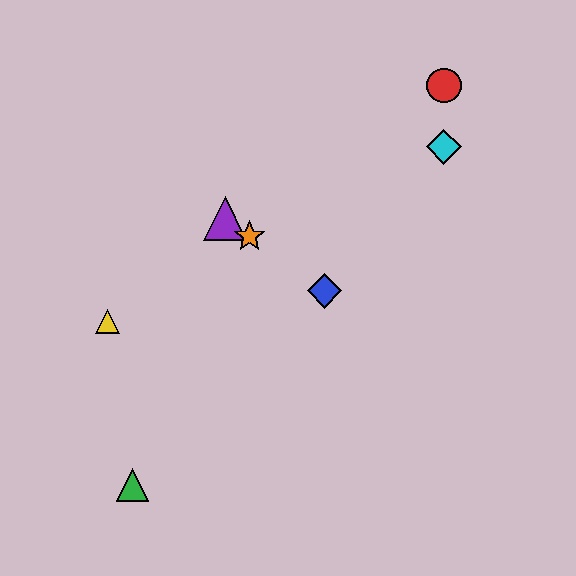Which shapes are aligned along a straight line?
The blue diamond, the purple triangle, the orange star are aligned along a straight line.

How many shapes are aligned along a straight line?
3 shapes (the blue diamond, the purple triangle, the orange star) are aligned along a straight line.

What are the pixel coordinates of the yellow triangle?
The yellow triangle is at (107, 321).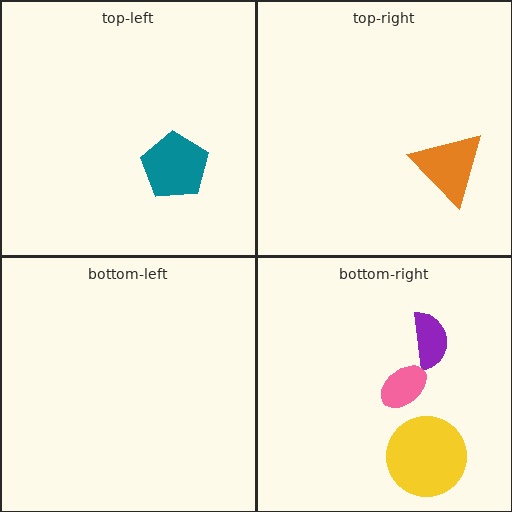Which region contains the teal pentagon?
The top-left region.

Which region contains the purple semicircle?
The bottom-right region.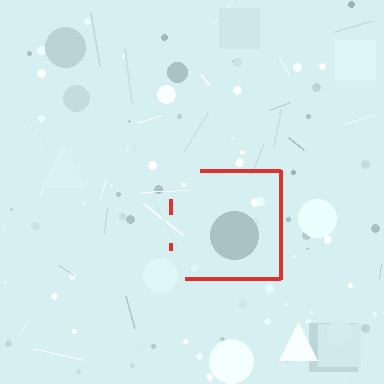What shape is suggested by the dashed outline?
The dashed outline suggests a square.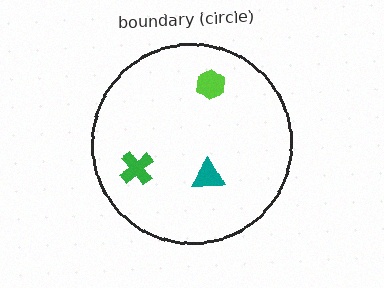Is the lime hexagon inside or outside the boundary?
Inside.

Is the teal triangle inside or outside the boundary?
Inside.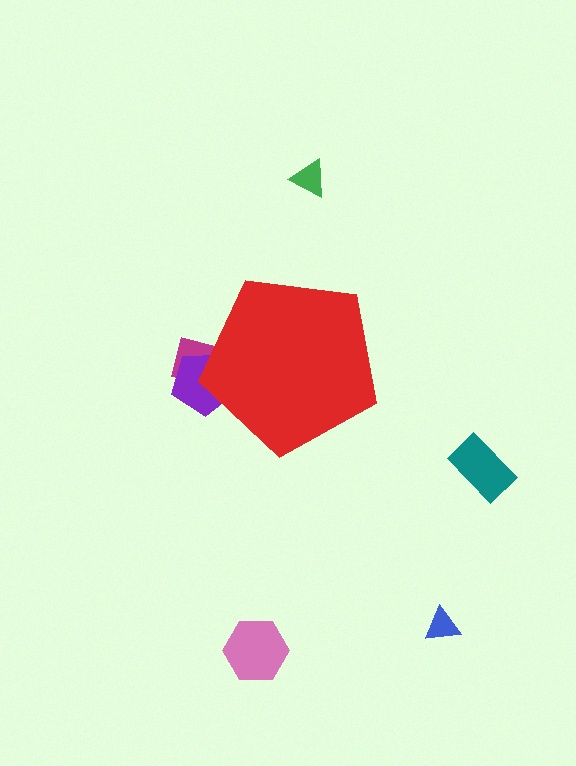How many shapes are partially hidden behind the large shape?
2 shapes are partially hidden.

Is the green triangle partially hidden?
No, the green triangle is fully visible.